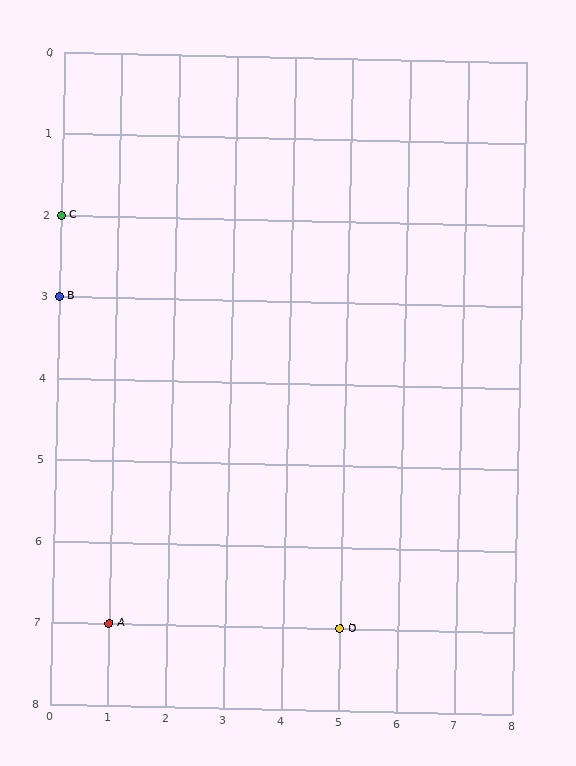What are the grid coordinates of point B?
Point B is at grid coordinates (0, 3).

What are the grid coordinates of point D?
Point D is at grid coordinates (5, 7).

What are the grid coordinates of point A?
Point A is at grid coordinates (1, 7).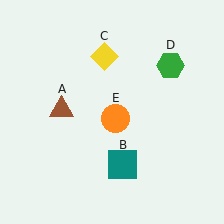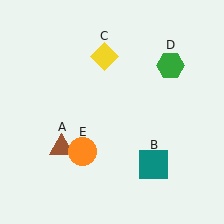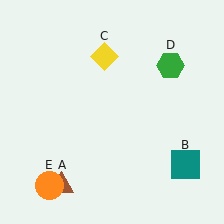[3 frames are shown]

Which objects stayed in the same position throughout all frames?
Yellow diamond (object C) and green hexagon (object D) remained stationary.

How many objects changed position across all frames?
3 objects changed position: brown triangle (object A), teal square (object B), orange circle (object E).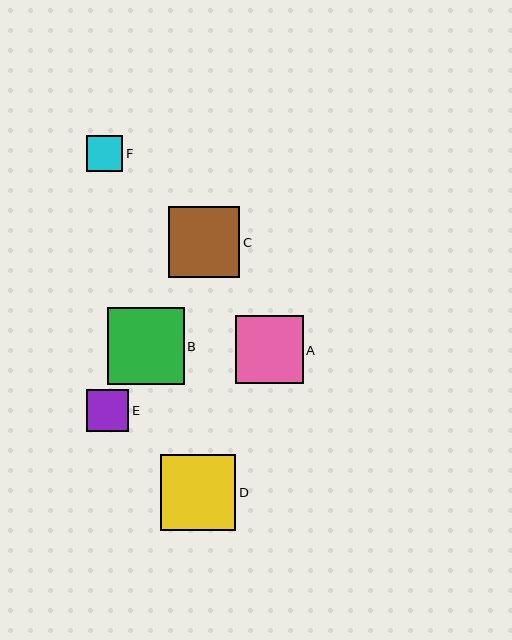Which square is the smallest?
Square F is the smallest with a size of approximately 37 pixels.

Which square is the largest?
Square B is the largest with a size of approximately 77 pixels.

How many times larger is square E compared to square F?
Square E is approximately 1.1 times the size of square F.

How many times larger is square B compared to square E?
Square B is approximately 1.9 times the size of square E.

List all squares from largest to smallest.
From largest to smallest: B, D, C, A, E, F.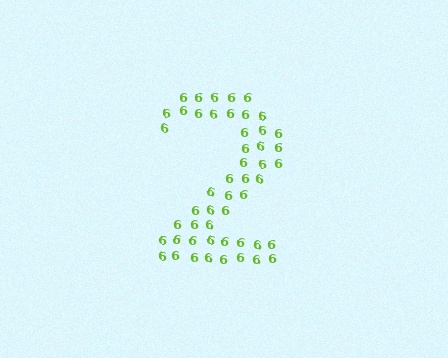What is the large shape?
The large shape is the digit 2.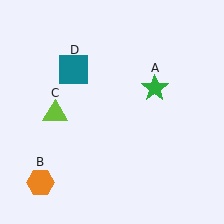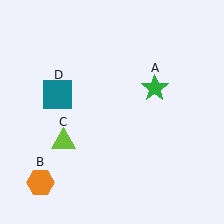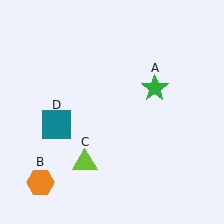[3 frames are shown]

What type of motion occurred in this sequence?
The lime triangle (object C), teal square (object D) rotated counterclockwise around the center of the scene.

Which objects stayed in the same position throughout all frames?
Green star (object A) and orange hexagon (object B) remained stationary.